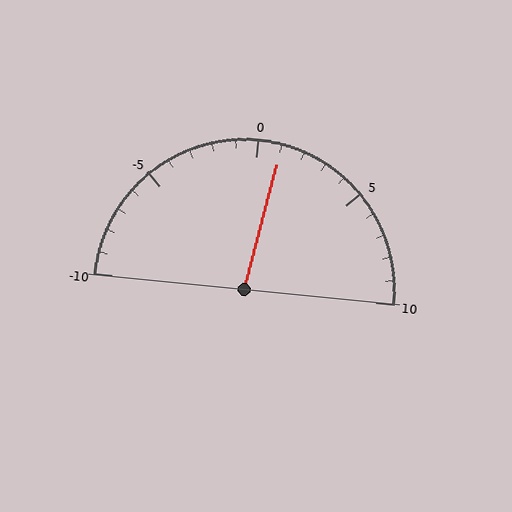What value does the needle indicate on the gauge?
The needle indicates approximately 1.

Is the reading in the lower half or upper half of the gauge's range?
The reading is in the upper half of the range (-10 to 10).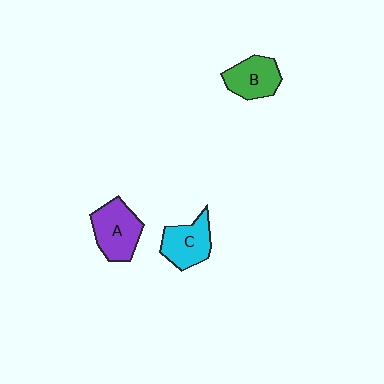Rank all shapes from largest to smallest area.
From largest to smallest: A (purple), C (cyan), B (green).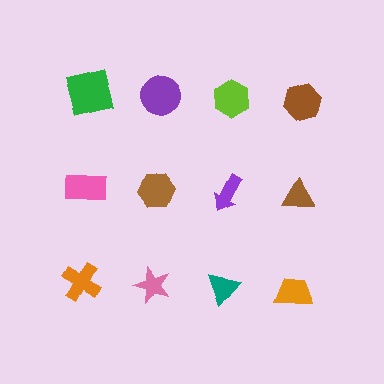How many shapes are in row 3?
4 shapes.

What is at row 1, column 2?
A purple circle.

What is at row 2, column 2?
A brown hexagon.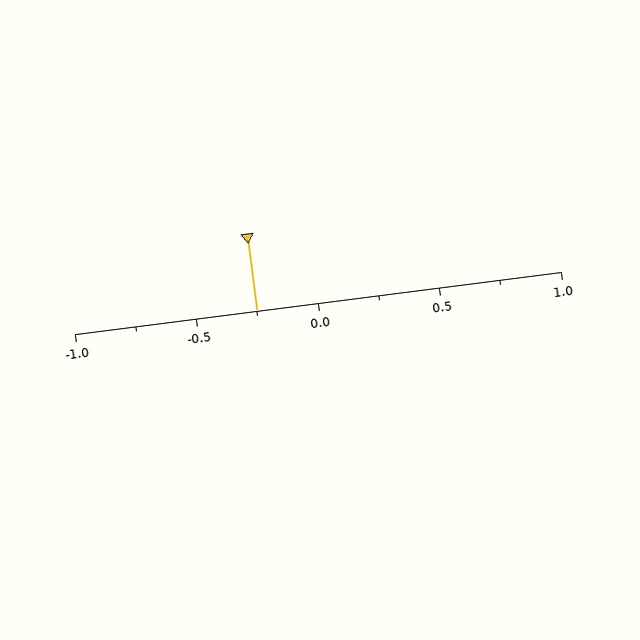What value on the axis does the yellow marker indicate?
The marker indicates approximately -0.25.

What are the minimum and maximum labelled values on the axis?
The axis runs from -1.0 to 1.0.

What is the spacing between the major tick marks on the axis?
The major ticks are spaced 0.5 apart.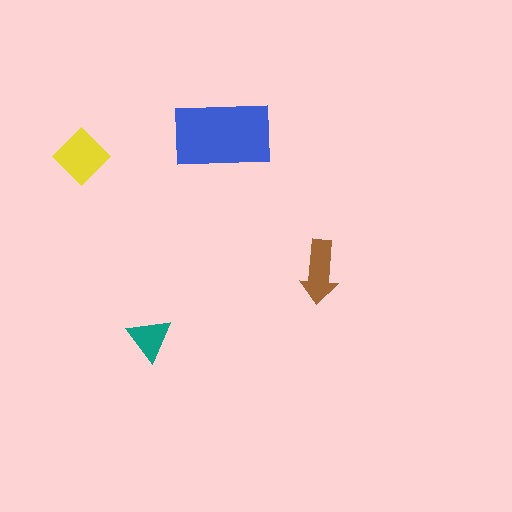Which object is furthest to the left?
The yellow diamond is leftmost.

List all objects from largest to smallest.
The blue rectangle, the yellow diamond, the brown arrow, the teal triangle.